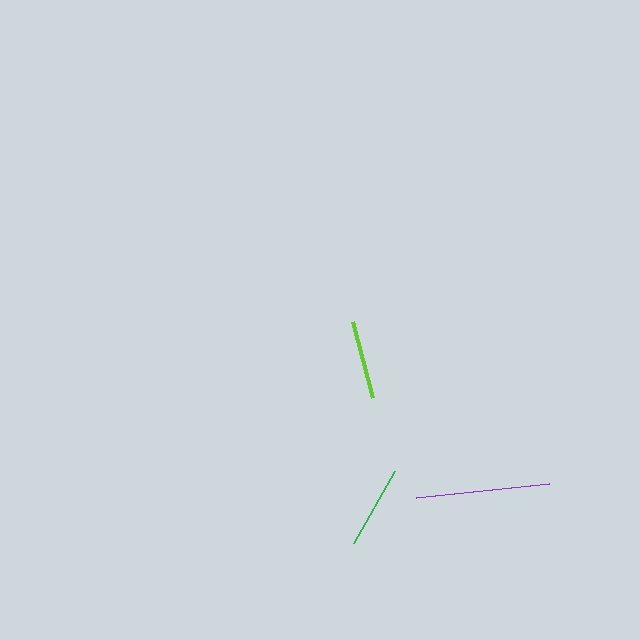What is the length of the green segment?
The green segment is approximately 83 pixels long.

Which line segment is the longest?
The purple line is the longest at approximately 135 pixels.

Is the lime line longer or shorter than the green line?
The green line is longer than the lime line.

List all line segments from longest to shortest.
From longest to shortest: purple, green, lime.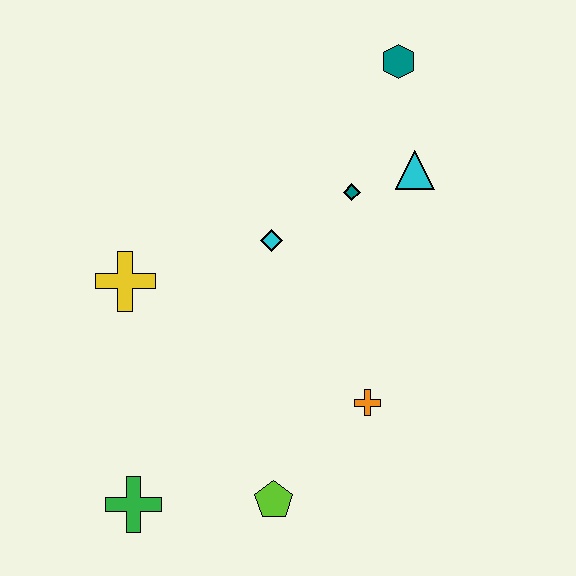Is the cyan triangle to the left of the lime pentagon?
No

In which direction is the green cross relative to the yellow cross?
The green cross is below the yellow cross.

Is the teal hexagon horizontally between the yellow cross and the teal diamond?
No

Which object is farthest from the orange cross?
The teal hexagon is farthest from the orange cross.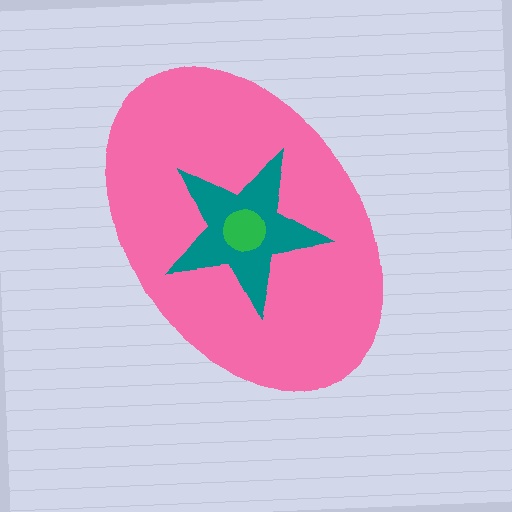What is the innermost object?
The green circle.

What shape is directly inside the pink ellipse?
The teal star.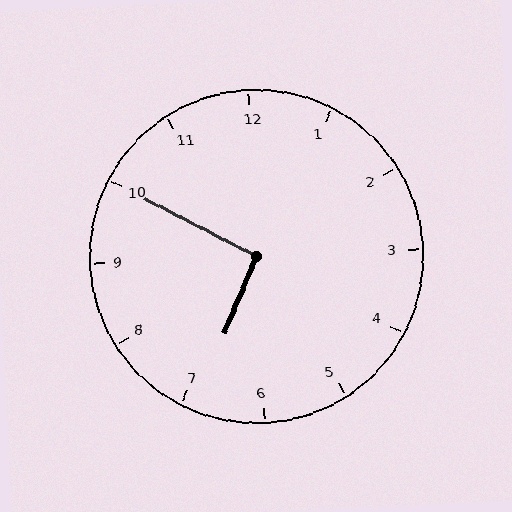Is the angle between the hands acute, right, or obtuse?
It is right.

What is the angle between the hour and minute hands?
Approximately 95 degrees.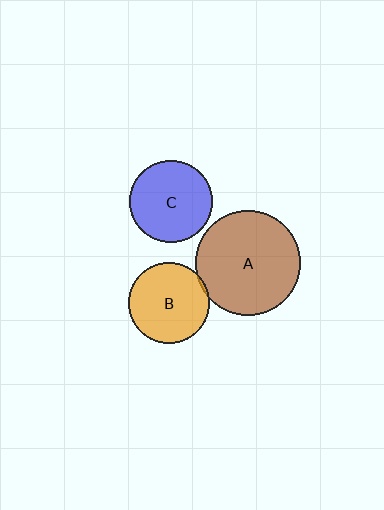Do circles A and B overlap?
Yes.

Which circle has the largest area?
Circle A (brown).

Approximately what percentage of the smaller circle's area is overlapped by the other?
Approximately 5%.